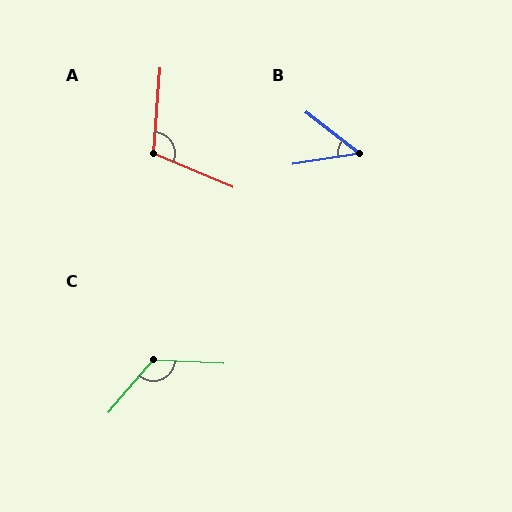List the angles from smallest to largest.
B (47°), A (109°), C (128°).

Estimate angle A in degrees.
Approximately 109 degrees.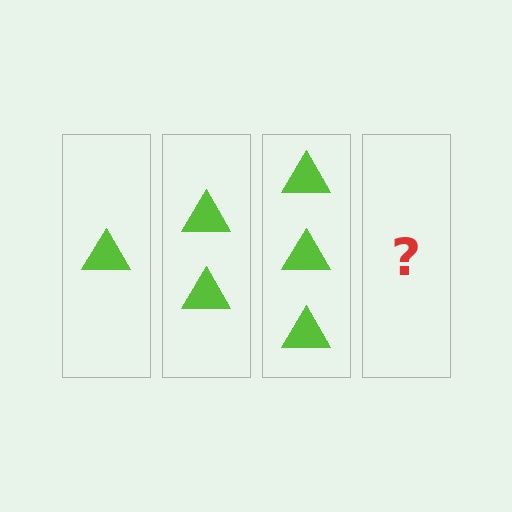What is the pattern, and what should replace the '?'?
The pattern is that each step adds one more triangle. The '?' should be 4 triangles.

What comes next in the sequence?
The next element should be 4 triangles.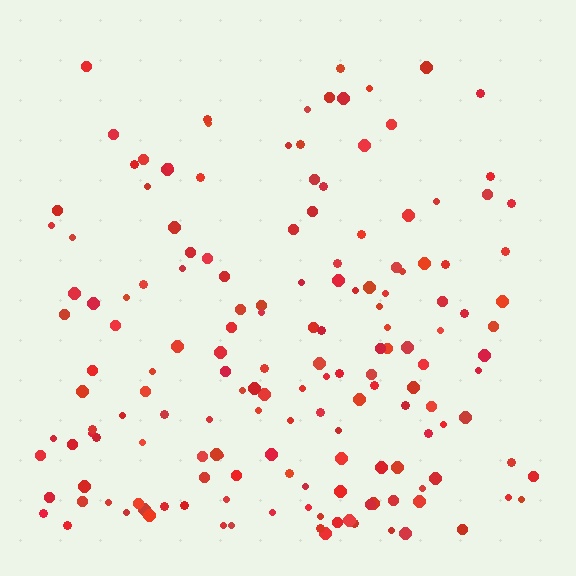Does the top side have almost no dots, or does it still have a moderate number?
Still a moderate number, just noticeably fewer than the bottom.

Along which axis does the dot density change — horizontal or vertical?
Vertical.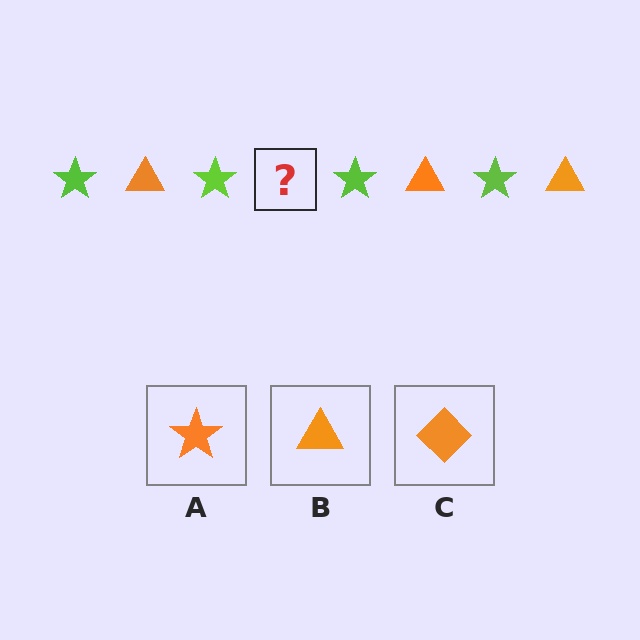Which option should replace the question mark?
Option B.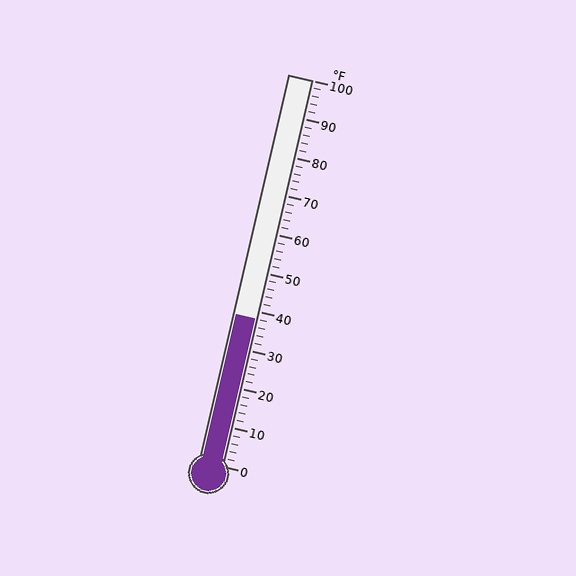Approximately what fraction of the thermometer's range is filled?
The thermometer is filled to approximately 40% of its range.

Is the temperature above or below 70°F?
The temperature is below 70°F.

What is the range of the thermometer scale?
The thermometer scale ranges from 0°F to 100°F.